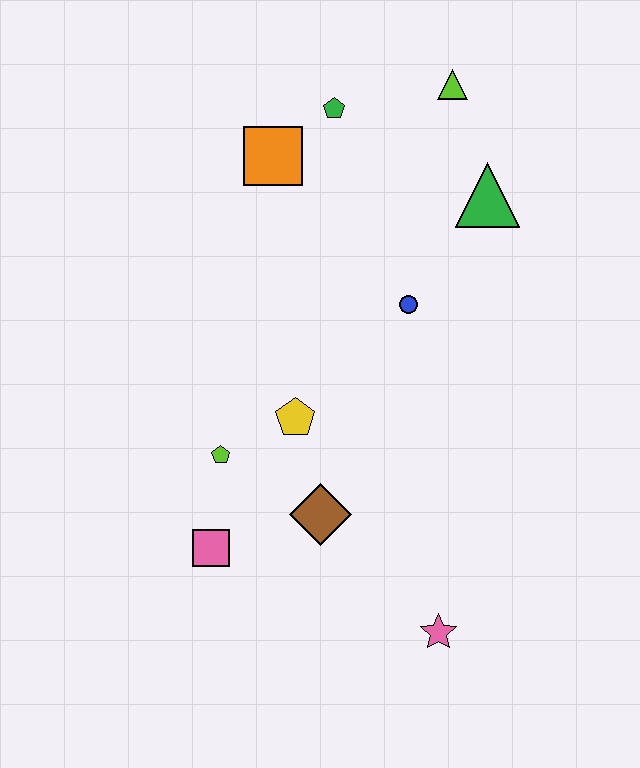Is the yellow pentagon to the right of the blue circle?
No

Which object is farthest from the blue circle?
The pink star is farthest from the blue circle.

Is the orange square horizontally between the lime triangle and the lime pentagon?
Yes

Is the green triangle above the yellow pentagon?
Yes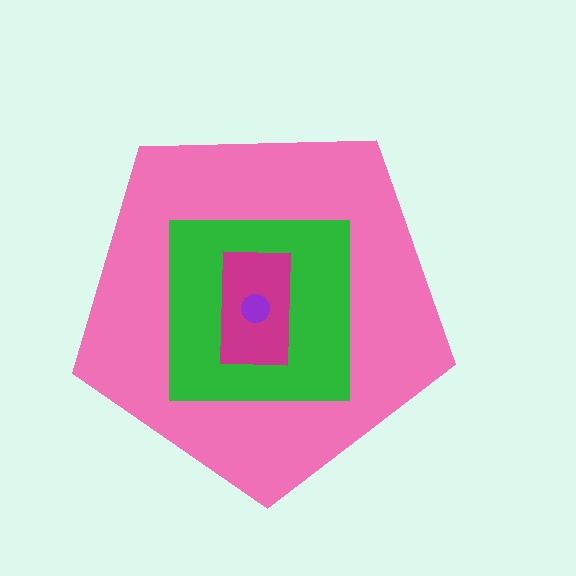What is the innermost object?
The purple circle.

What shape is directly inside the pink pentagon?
The green square.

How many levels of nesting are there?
4.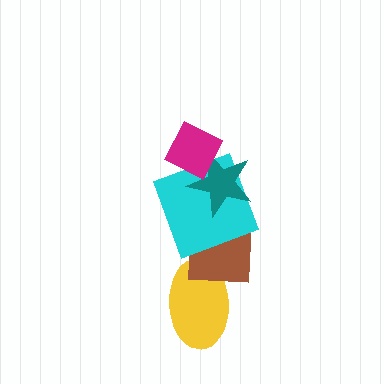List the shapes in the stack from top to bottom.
From top to bottom: the magenta diamond, the teal star, the cyan square, the brown square, the yellow ellipse.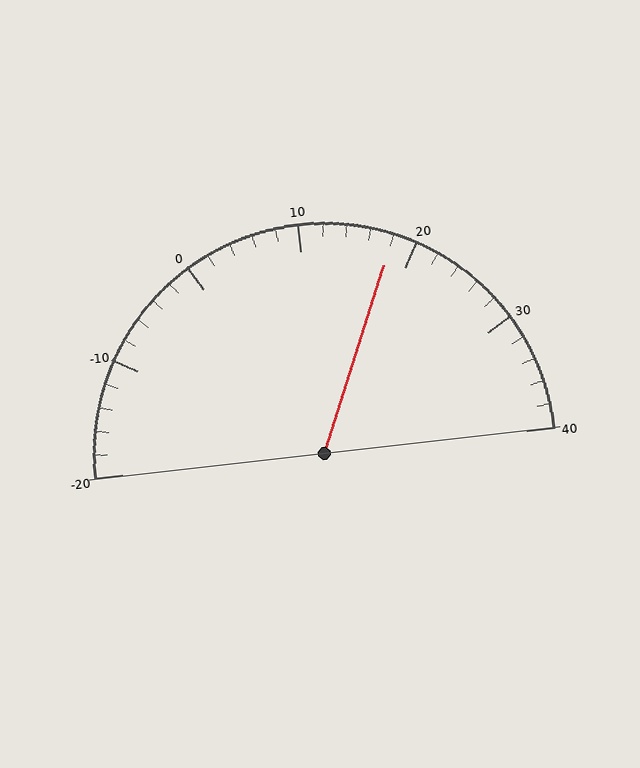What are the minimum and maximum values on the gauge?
The gauge ranges from -20 to 40.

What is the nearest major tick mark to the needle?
The nearest major tick mark is 20.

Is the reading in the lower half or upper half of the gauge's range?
The reading is in the upper half of the range (-20 to 40).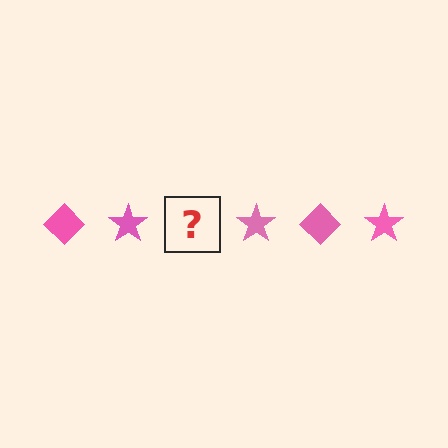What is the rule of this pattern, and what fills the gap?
The rule is that the pattern cycles through diamond, star shapes in pink. The gap should be filled with a pink diamond.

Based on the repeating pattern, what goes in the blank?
The blank should be a pink diamond.